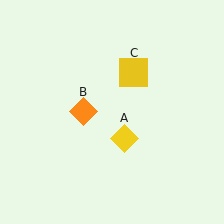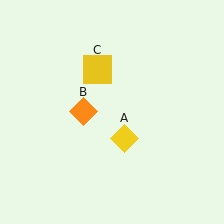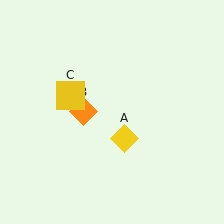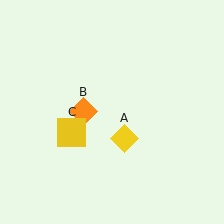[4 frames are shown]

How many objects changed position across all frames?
1 object changed position: yellow square (object C).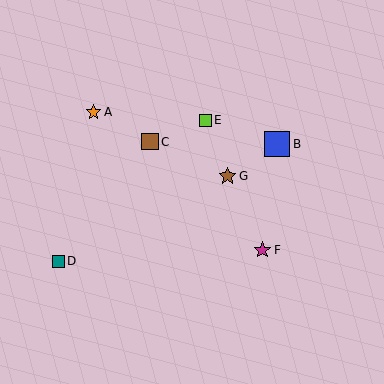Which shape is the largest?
The blue square (labeled B) is the largest.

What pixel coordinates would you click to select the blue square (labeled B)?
Click at (277, 144) to select the blue square B.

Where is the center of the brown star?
The center of the brown star is at (227, 176).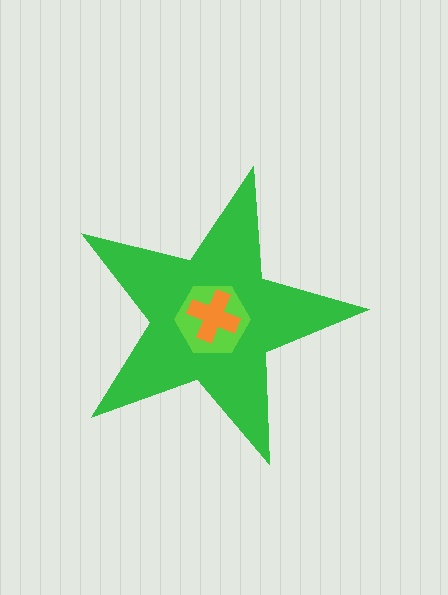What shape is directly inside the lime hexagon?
The orange cross.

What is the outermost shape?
The green star.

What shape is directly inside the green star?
The lime hexagon.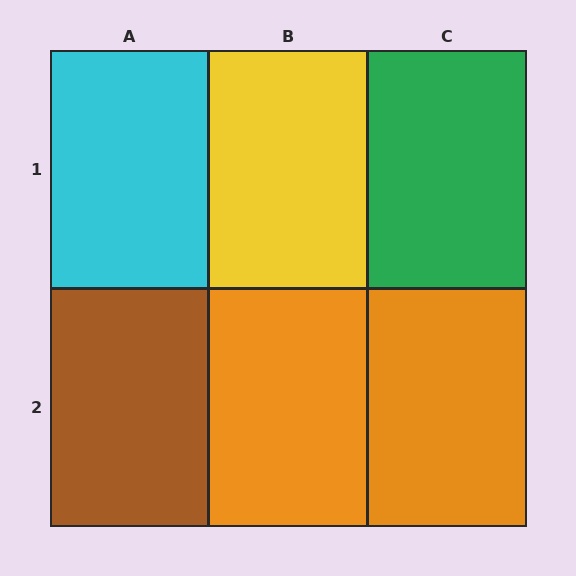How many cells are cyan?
1 cell is cyan.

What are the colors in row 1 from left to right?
Cyan, yellow, green.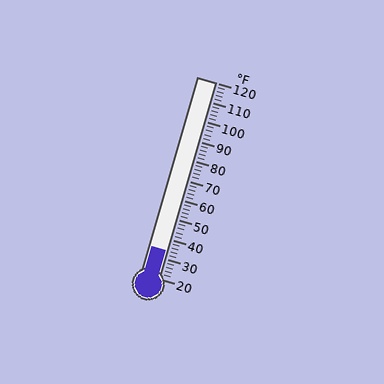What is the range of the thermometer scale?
The thermometer scale ranges from 20°F to 120°F.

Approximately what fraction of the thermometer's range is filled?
The thermometer is filled to approximately 15% of its range.